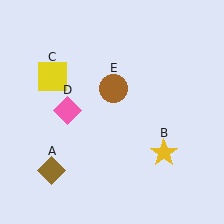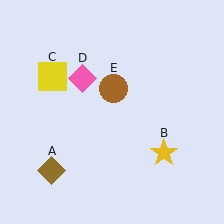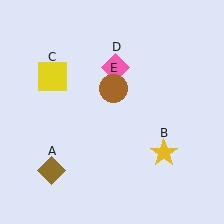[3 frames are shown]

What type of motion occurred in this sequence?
The pink diamond (object D) rotated clockwise around the center of the scene.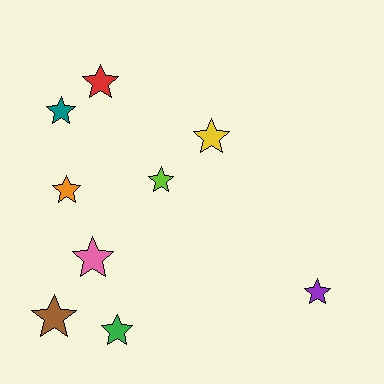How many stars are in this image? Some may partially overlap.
There are 9 stars.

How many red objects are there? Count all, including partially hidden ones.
There is 1 red object.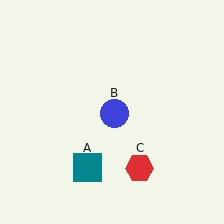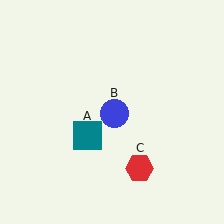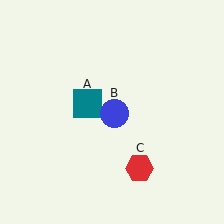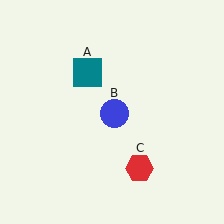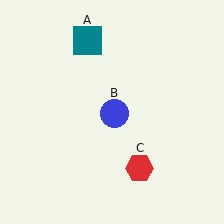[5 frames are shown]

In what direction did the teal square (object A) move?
The teal square (object A) moved up.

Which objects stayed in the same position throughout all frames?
Blue circle (object B) and red hexagon (object C) remained stationary.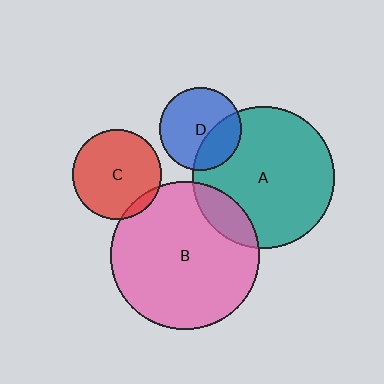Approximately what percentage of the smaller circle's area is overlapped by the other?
Approximately 5%.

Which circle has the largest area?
Circle B (pink).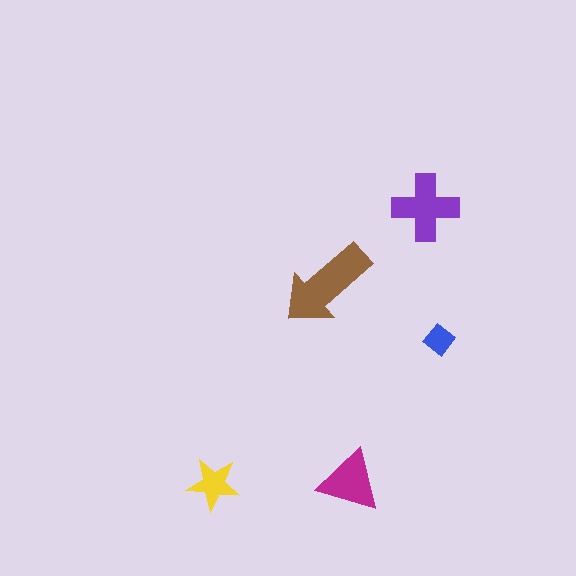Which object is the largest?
The brown arrow.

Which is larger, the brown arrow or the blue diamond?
The brown arrow.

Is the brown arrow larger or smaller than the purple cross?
Larger.